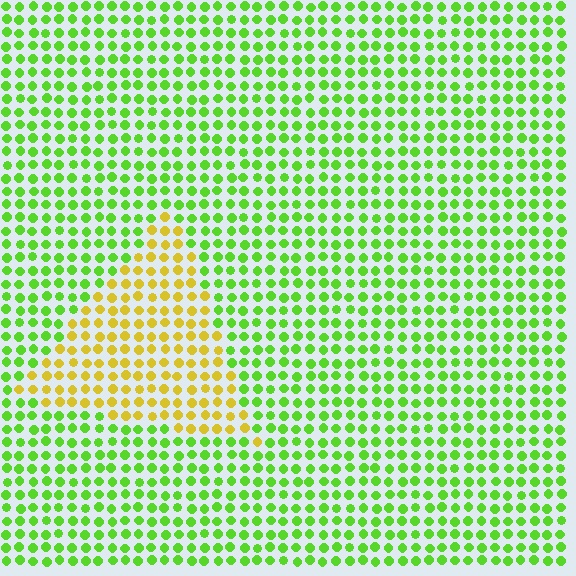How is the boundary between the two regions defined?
The boundary is defined purely by a slight shift in hue (about 51 degrees). Spacing, size, and orientation are identical on both sides.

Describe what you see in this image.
The image is filled with small lime elements in a uniform arrangement. A triangle-shaped region is visible where the elements are tinted to a slightly different hue, forming a subtle color boundary.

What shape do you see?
I see a triangle.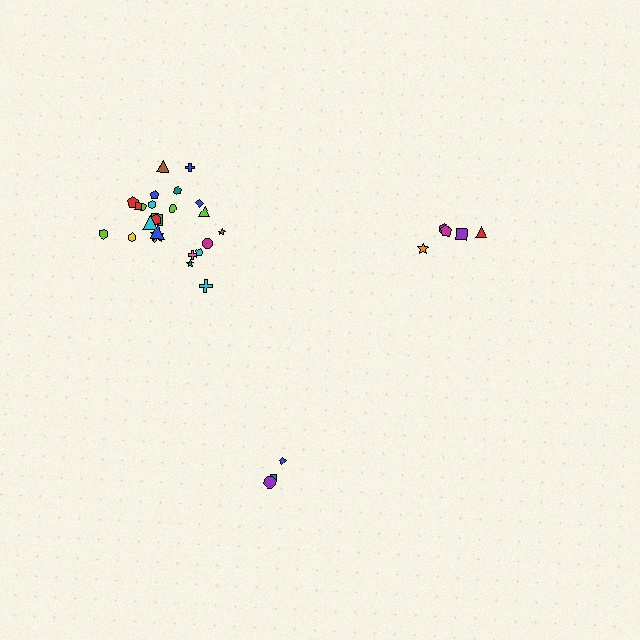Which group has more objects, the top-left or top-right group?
The top-left group.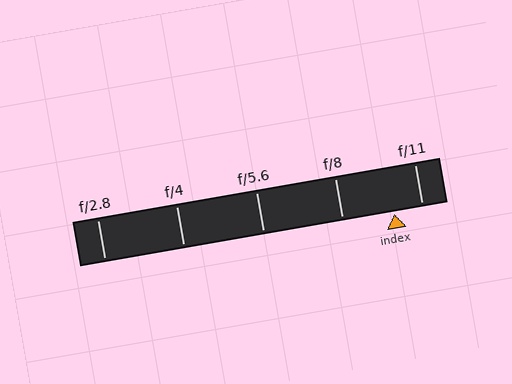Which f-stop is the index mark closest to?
The index mark is closest to f/11.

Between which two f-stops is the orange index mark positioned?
The index mark is between f/8 and f/11.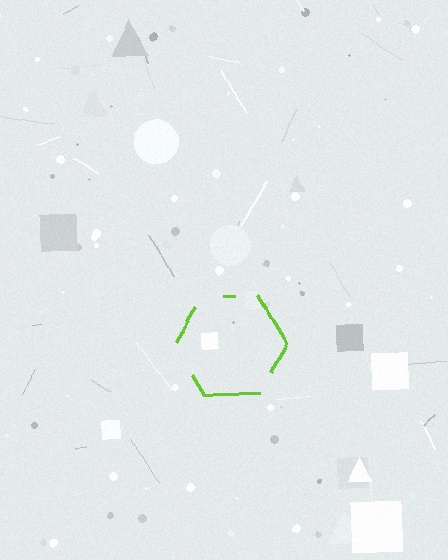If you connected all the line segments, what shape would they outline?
They would outline a hexagon.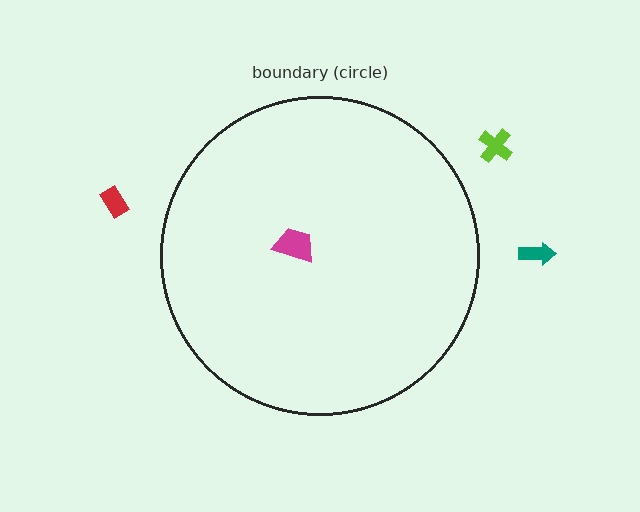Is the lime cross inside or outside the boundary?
Outside.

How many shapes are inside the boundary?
1 inside, 3 outside.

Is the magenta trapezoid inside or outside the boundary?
Inside.